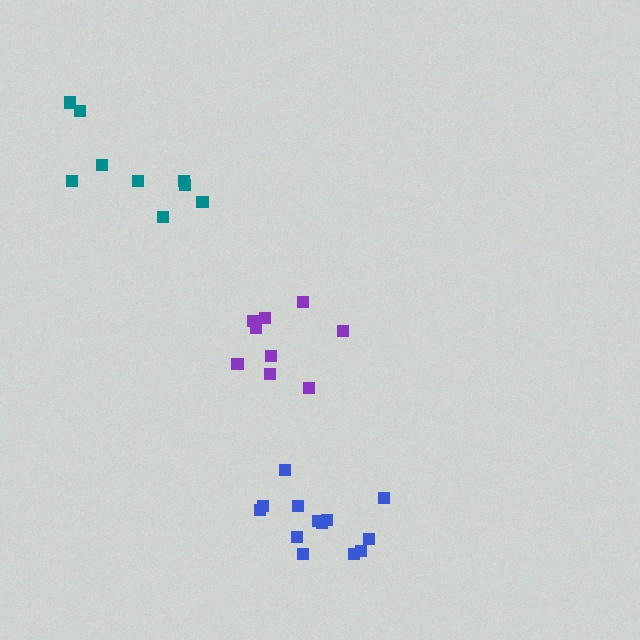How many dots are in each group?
Group 1: 13 dots, Group 2: 9 dots, Group 3: 9 dots (31 total).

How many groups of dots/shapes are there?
There are 3 groups.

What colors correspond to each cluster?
The clusters are colored: blue, purple, teal.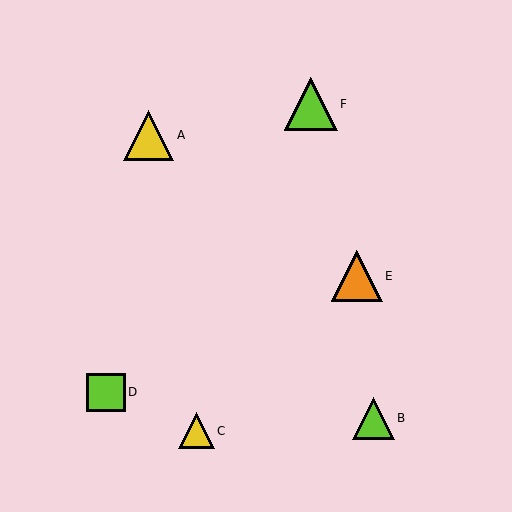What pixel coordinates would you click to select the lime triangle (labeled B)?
Click at (374, 418) to select the lime triangle B.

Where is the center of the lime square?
The center of the lime square is at (106, 392).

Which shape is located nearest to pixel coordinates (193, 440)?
The yellow triangle (labeled C) at (196, 431) is nearest to that location.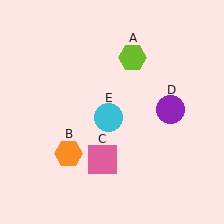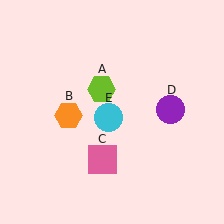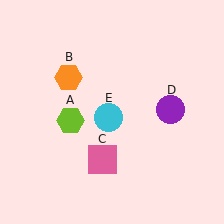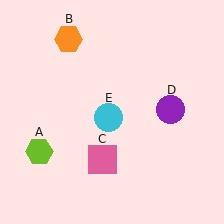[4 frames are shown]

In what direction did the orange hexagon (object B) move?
The orange hexagon (object B) moved up.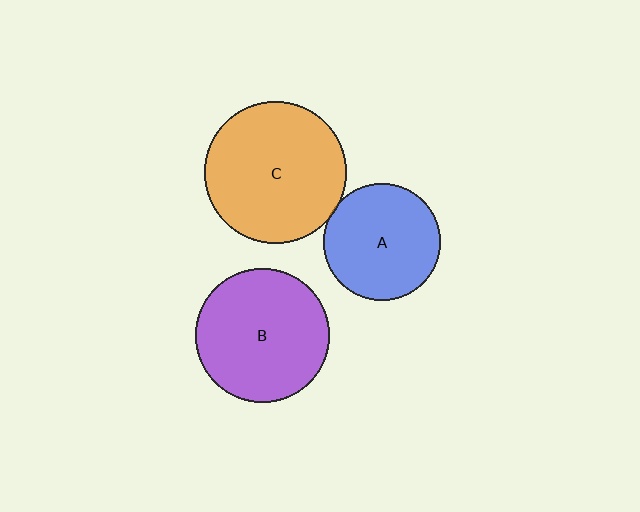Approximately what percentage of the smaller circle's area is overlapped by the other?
Approximately 5%.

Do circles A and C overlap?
Yes.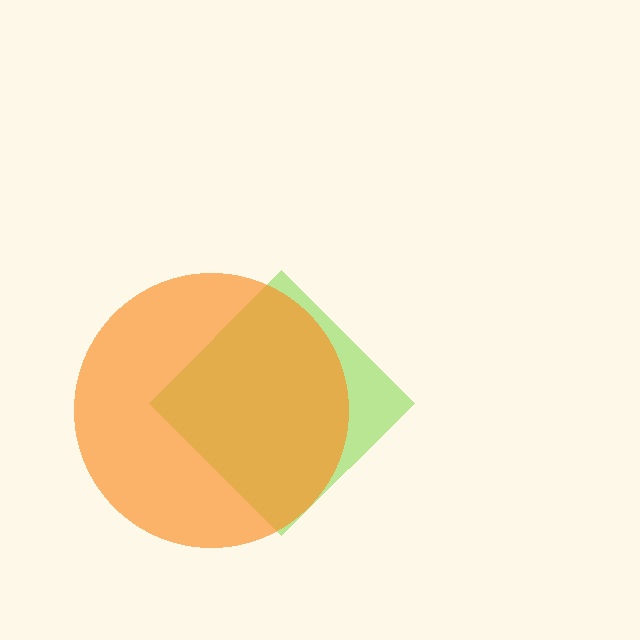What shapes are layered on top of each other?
The layered shapes are: a lime diamond, an orange circle.